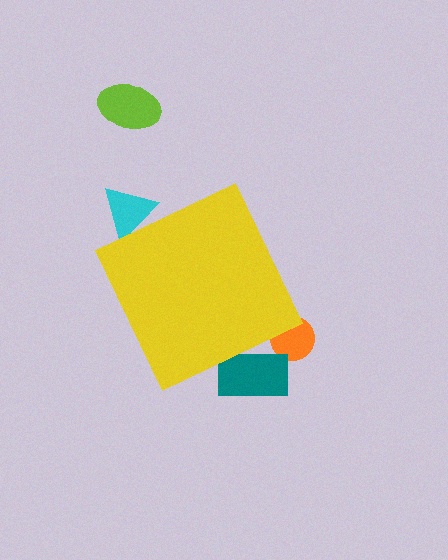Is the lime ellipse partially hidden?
No, the lime ellipse is fully visible.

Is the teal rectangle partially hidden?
Yes, the teal rectangle is partially hidden behind the yellow diamond.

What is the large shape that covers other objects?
A yellow diamond.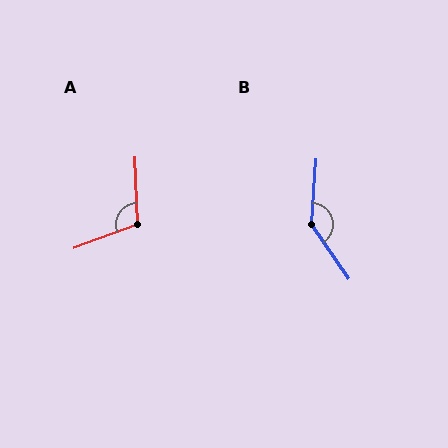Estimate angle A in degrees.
Approximately 108 degrees.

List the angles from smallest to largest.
A (108°), B (142°).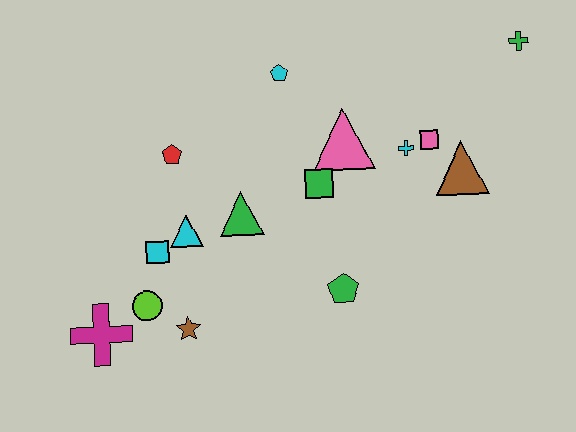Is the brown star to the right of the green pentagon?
No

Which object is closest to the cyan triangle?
The cyan square is closest to the cyan triangle.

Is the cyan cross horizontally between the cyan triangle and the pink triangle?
No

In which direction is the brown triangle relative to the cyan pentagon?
The brown triangle is to the right of the cyan pentagon.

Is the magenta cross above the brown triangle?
No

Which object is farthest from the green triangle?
The green cross is farthest from the green triangle.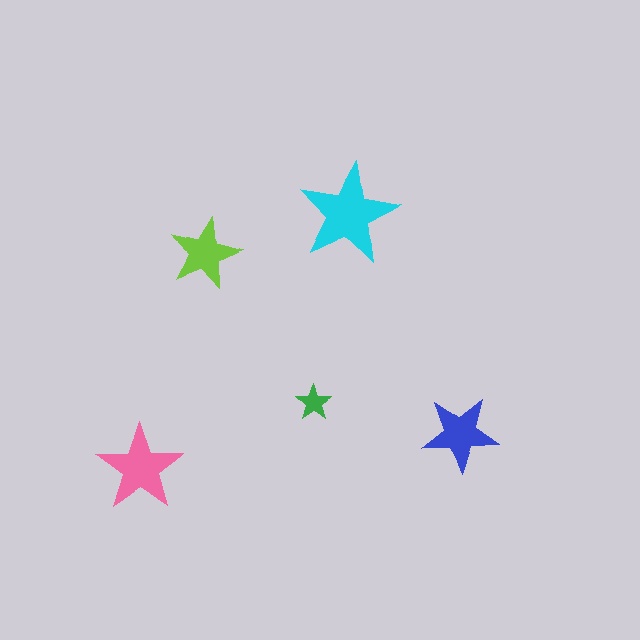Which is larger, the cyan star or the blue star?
The cyan one.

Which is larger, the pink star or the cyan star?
The cyan one.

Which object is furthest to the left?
The pink star is leftmost.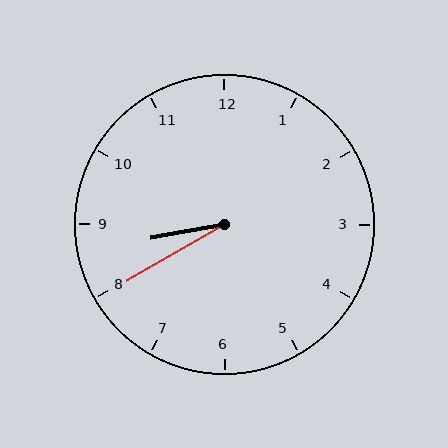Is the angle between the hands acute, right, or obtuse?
It is acute.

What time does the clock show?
8:40.